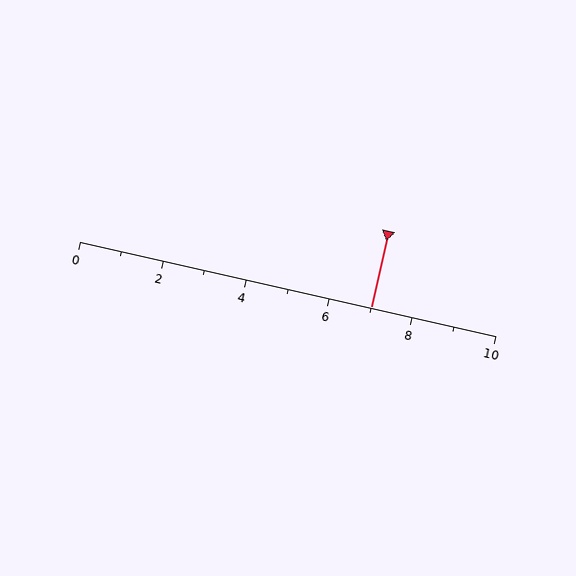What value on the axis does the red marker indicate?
The marker indicates approximately 7.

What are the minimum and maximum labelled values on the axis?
The axis runs from 0 to 10.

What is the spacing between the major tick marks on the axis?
The major ticks are spaced 2 apart.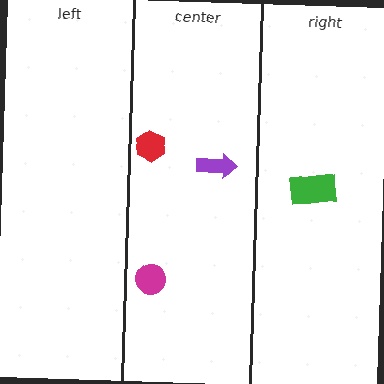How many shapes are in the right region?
1.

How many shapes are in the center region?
3.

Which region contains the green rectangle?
The right region.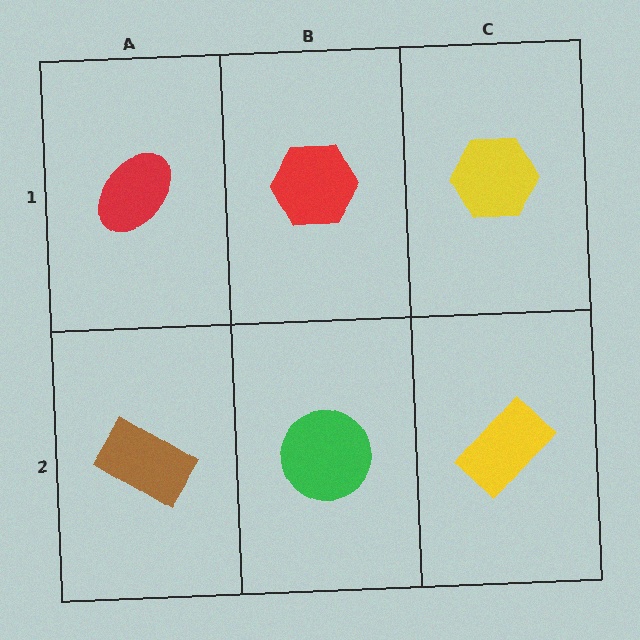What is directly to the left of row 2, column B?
A brown rectangle.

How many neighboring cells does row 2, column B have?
3.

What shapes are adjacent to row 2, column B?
A red hexagon (row 1, column B), a brown rectangle (row 2, column A), a yellow rectangle (row 2, column C).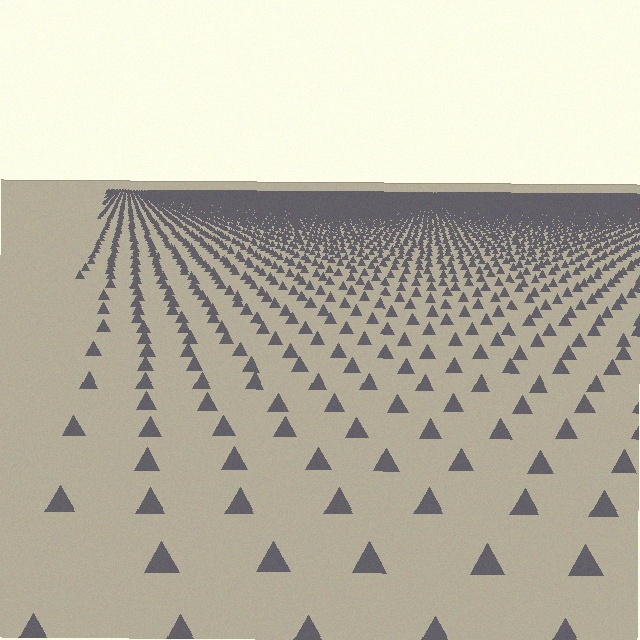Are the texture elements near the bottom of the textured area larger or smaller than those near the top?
Larger. Near the bottom, elements are closer to the viewer and appear at a bigger on-screen size.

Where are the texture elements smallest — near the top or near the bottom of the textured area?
Near the top.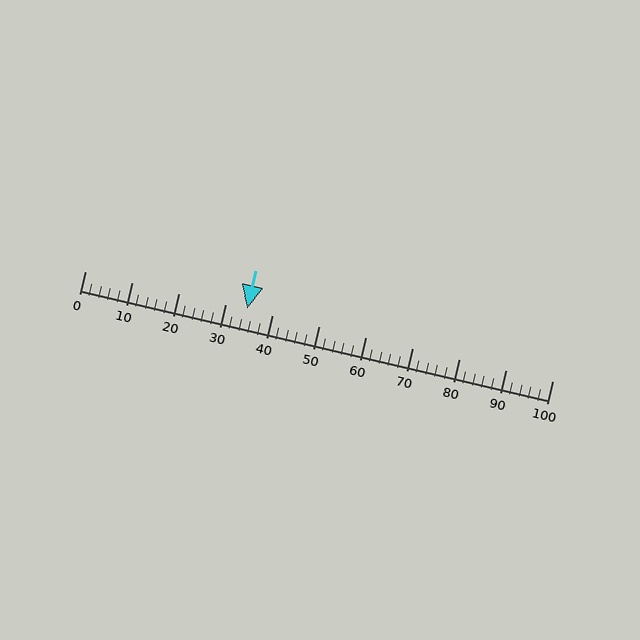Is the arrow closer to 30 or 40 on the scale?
The arrow is closer to 30.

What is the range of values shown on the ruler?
The ruler shows values from 0 to 100.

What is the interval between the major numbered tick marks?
The major tick marks are spaced 10 units apart.